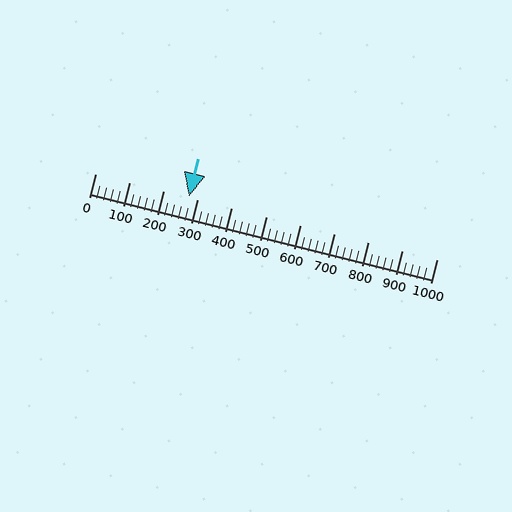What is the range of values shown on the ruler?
The ruler shows values from 0 to 1000.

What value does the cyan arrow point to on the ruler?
The cyan arrow points to approximately 274.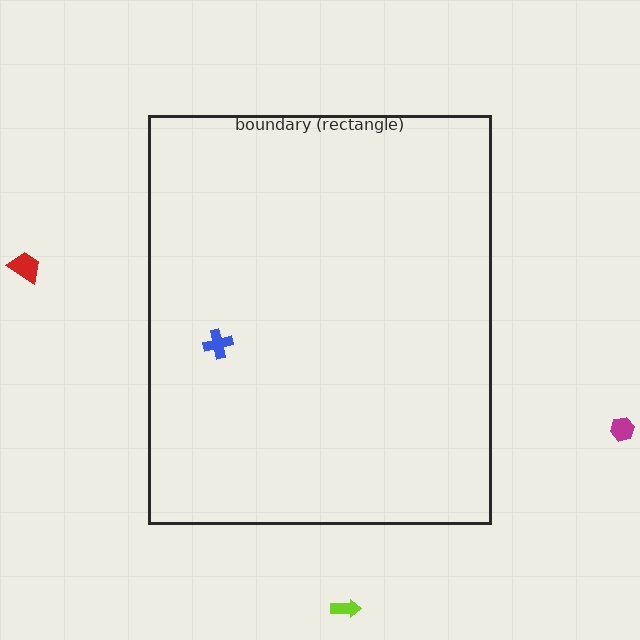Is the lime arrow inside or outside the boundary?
Outside.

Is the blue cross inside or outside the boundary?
Inside.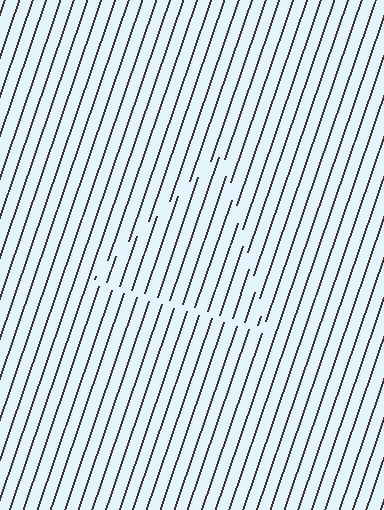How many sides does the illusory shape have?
3 sides — the line-ends trace a triangle.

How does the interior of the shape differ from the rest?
The interior of the shape contains the same grating, shifted by half a period — the contour is defined by the phase discontinuity where line-ends from the inner and outer gratings abut.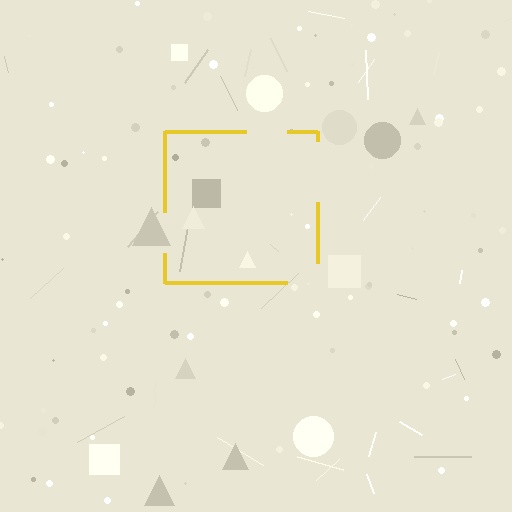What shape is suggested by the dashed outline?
The dashed outline suggests a square.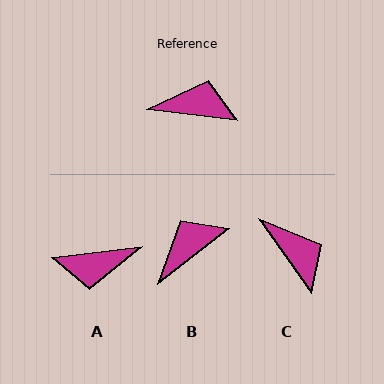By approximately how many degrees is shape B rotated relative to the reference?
Approximately 45 degrees counter-clockwise.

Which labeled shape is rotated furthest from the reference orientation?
A, about 166 degrees away.